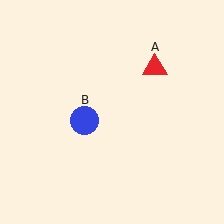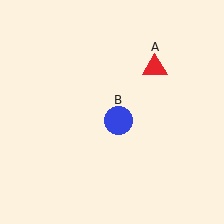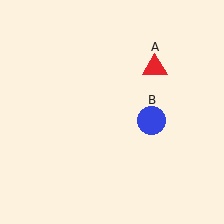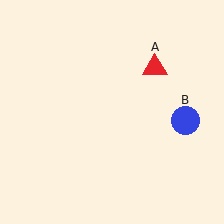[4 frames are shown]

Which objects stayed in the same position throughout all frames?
Red triangle (object A) remained stationary.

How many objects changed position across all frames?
1 object changed position: blue circle (object B).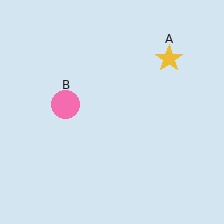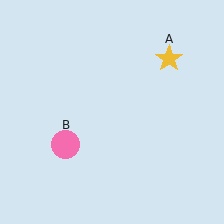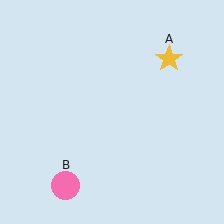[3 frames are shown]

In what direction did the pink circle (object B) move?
The pink circle (object B) moved down.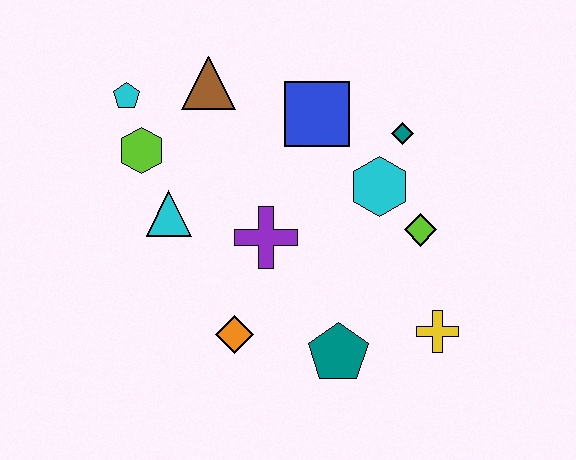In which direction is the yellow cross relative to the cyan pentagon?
The yellow cross is to the right of the cyan pentagon.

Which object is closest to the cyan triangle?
The lime hexagon is closest to the cyan triangle.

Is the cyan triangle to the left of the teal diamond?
Yes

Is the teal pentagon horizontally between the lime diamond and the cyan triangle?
Yes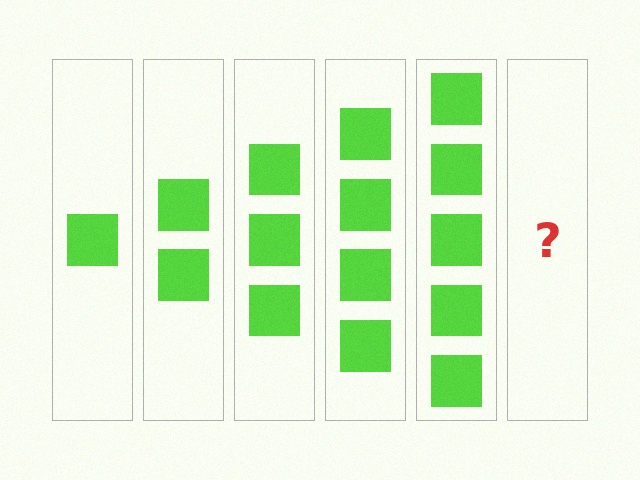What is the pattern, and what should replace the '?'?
The pattern is that each step adds one more square. The '?' should be 6 squares.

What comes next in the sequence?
The next element should be 6 squares.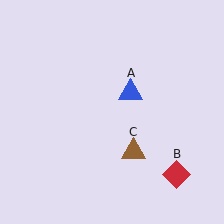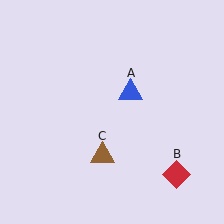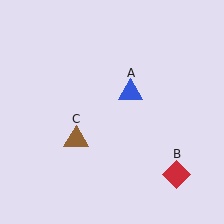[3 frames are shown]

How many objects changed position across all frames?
1 object changed position: brown triangle (object C).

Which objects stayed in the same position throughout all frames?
Blue triangle (object A) and red diamond (object B) remained stationary.